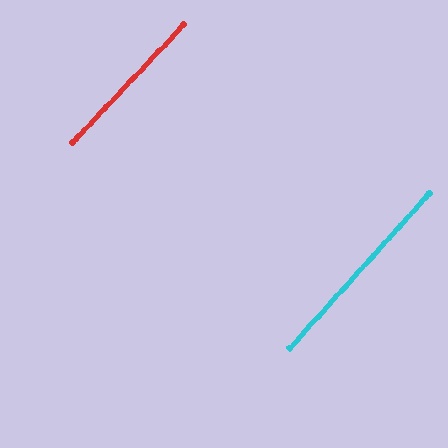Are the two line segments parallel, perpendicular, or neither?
Parallel — their directions differ by only 1.3°.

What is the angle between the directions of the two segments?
Approximately 1 degree.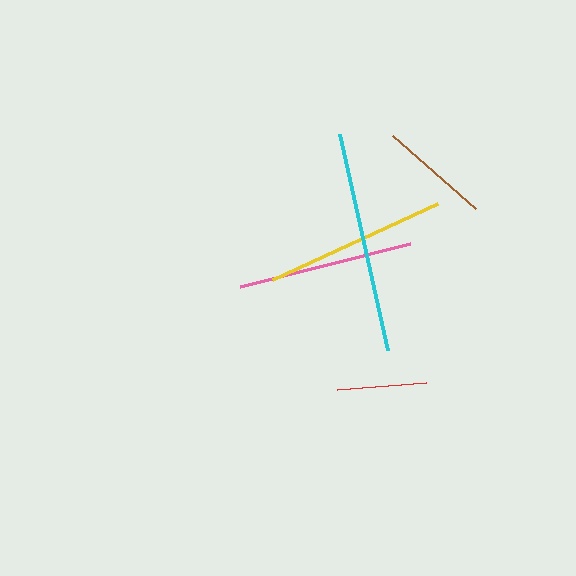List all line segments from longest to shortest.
From longest to shortest: cyan, yellow, pink, brown, red.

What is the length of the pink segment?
The pink segment is approximately 175 pixels long.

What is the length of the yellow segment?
The yellow segment is approximately 182 pixels long.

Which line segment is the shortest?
The red line is the shortest at approximately 90 pixels.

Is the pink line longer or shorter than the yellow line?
The yellow line is longer than the pink line.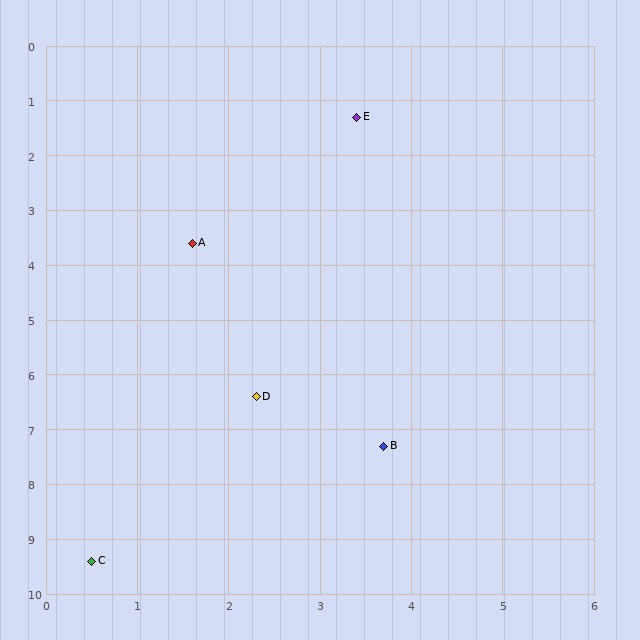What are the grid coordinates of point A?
Point A is at approximately (1.6, 3.6).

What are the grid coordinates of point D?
Point D is at approximately (2.3, 6.4).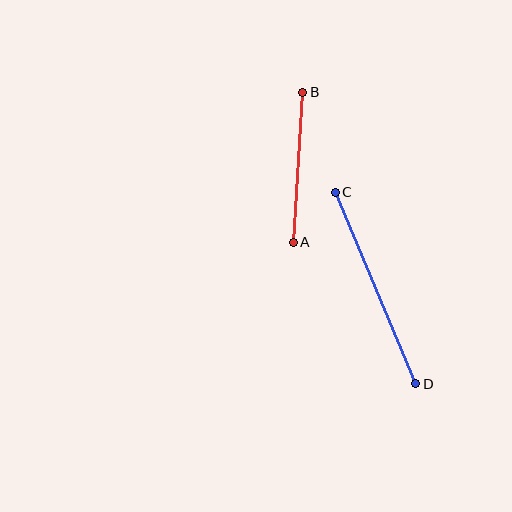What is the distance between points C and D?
The distance is approximately 208 pixels.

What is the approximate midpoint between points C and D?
The midpoint is at approximately (376, 288) pixels.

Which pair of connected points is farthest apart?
Points C and D are farthest apart.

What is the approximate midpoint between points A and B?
The midpoint is at approximately (298, 167) pixels.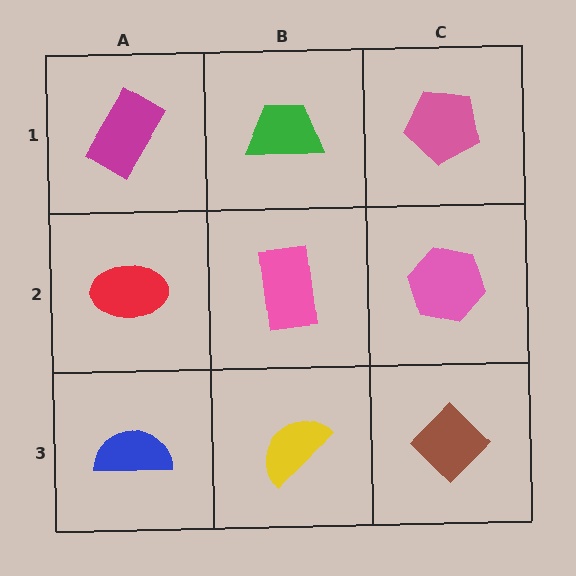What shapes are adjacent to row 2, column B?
A green trapezoid (row 1, column B), a yellow semicircle (row 3, column B), a red ellipse (row 2, column A), a pink hexagon (row 2, column C).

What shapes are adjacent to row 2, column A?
A magenta rectangle (row 1, column A), a blue semicircle (row 3, column A), a pink rectangle (row 2, column B).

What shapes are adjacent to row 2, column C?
A pink pentagon (row 1, column C), a brown diamond (row 3, column C), a pink rectangle (row 2, column B).